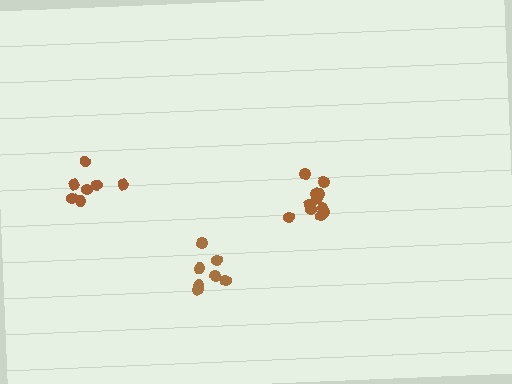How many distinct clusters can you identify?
There are 3 distinct clusters.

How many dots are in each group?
Group 1: 7 dots, Group 2: 7 dots, Group 3: 11 dots (25 total).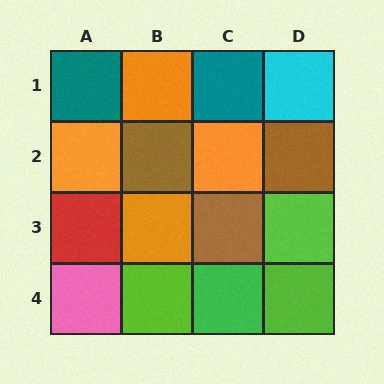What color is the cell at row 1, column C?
Teal.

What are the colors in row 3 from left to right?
Red, orange, brown, lime.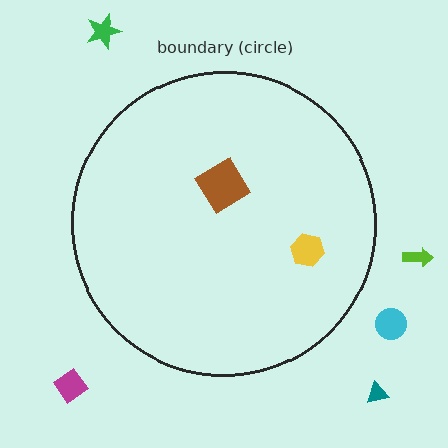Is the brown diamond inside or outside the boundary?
Inside.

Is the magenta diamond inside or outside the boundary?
Outside.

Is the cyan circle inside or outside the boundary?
Outside.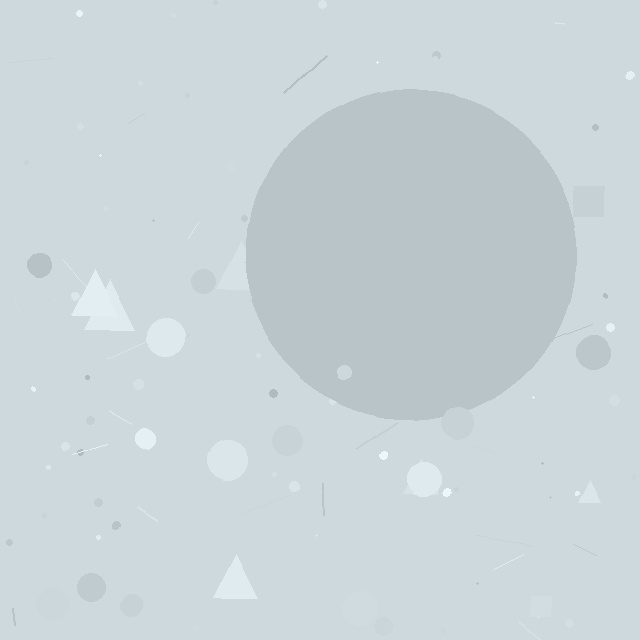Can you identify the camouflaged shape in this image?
The camouflaged shape is a circle.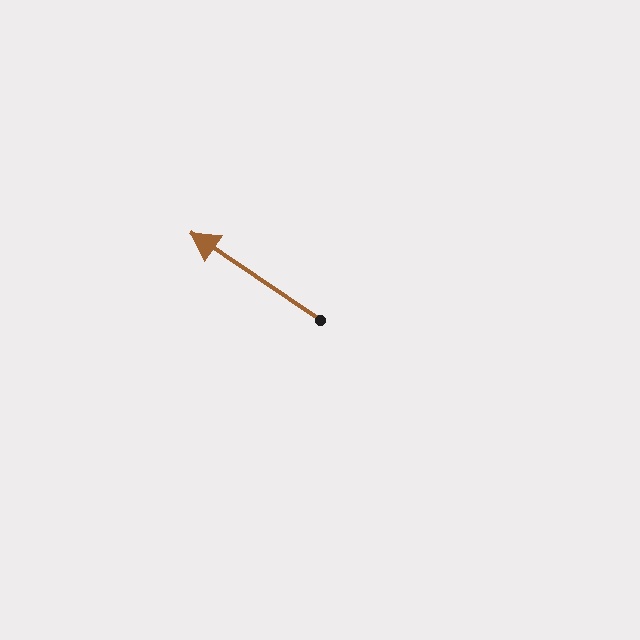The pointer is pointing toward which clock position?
Roughly 10 o'clock.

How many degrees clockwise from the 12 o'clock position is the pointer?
Approximately 304 degrees.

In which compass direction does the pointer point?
Northwest.